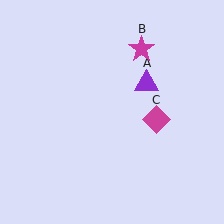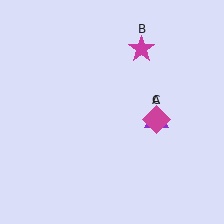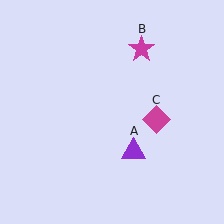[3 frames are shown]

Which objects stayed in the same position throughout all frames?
Magenta star (object B) and magenta diamond (object C) remained stationary.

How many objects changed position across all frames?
1 object changed position: purple triangle (object A).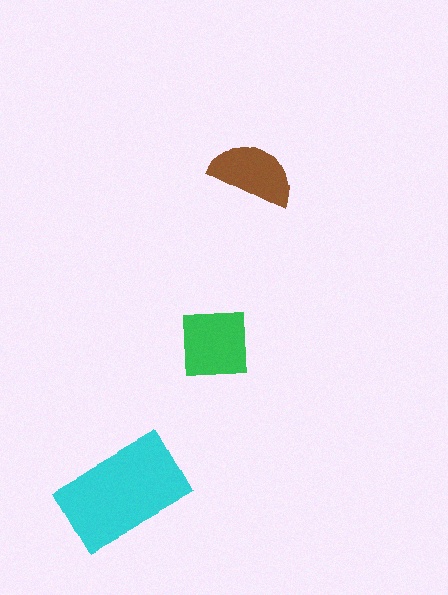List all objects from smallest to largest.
The brown semicircle, the green square, the cyan rectangle.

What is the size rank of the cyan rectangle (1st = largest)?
1st.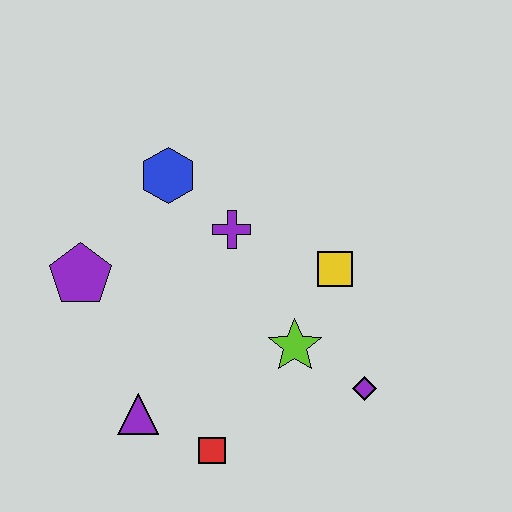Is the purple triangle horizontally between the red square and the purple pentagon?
Yes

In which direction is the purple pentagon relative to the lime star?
The purple pentagon is to the left of the lime star.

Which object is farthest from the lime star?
The purple pentagon is farthest from the lime star.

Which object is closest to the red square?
The purple triangle is closest to the red square.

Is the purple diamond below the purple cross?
Yes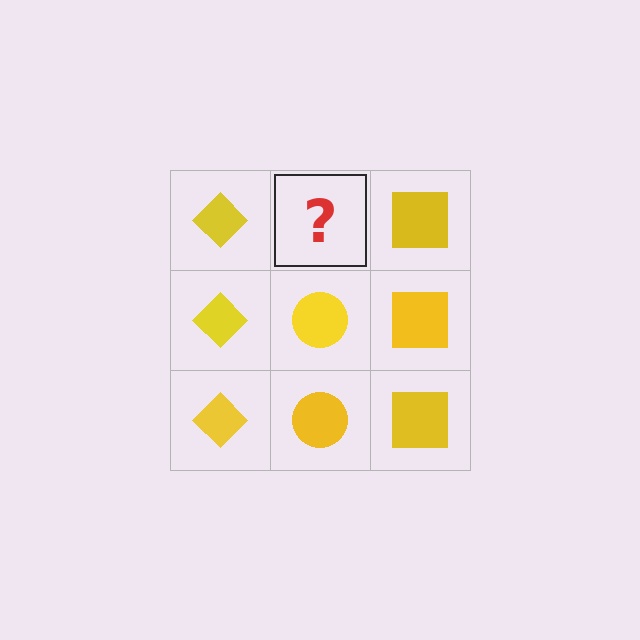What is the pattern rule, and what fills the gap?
The rule is that each column has a consistent shape. The gap should be filled with a yellow circle.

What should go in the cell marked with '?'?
The missing cell should contain a yellow circle.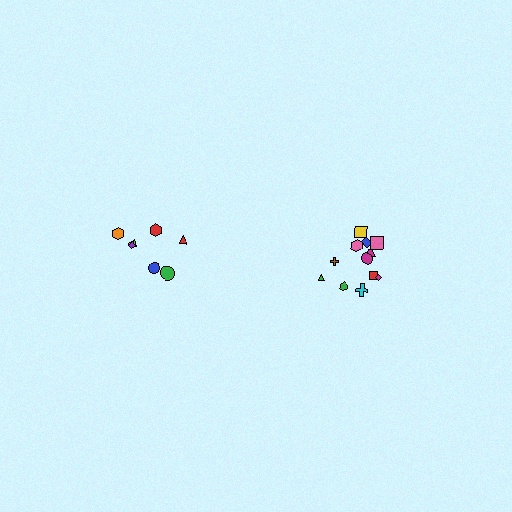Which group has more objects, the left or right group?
The right group.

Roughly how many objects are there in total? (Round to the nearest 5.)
Roughly 20 objects in total.